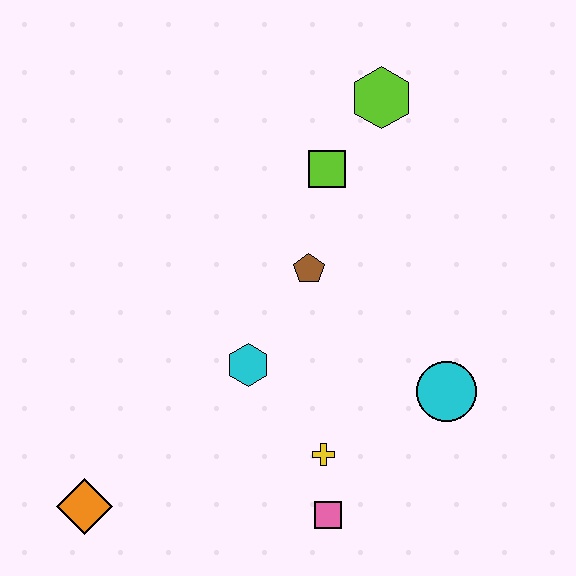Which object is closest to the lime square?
The lime hexagon is closest to the lime square.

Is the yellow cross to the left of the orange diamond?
No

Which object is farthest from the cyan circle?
The orange diamond is farthest from the cyan circle.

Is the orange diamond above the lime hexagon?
No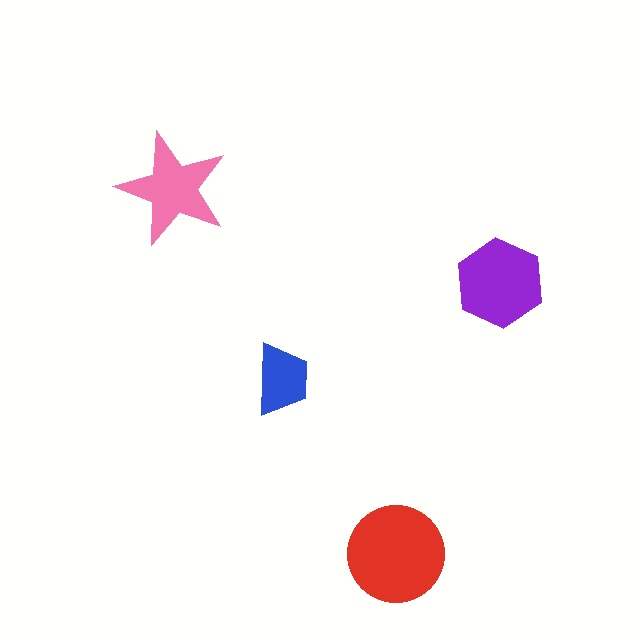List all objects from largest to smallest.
The red circle, the purple hexagon, the pink star, the blue trapezoid.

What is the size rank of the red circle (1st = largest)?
1st.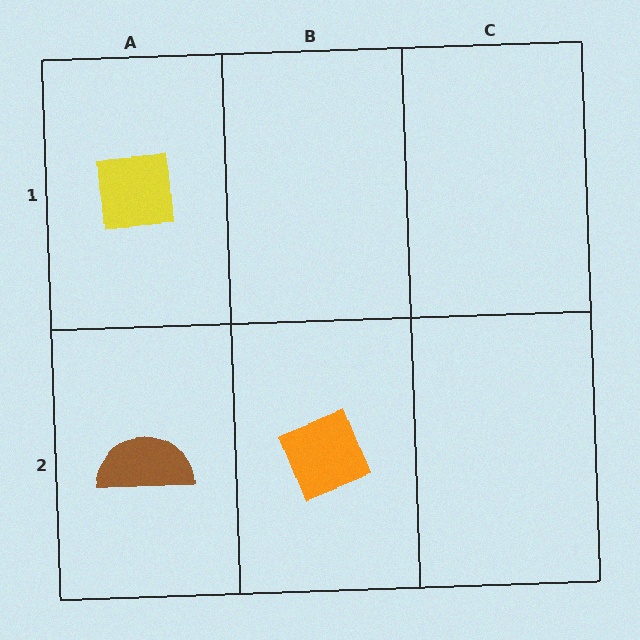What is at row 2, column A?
A brown semicircle.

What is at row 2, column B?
An orange diamond.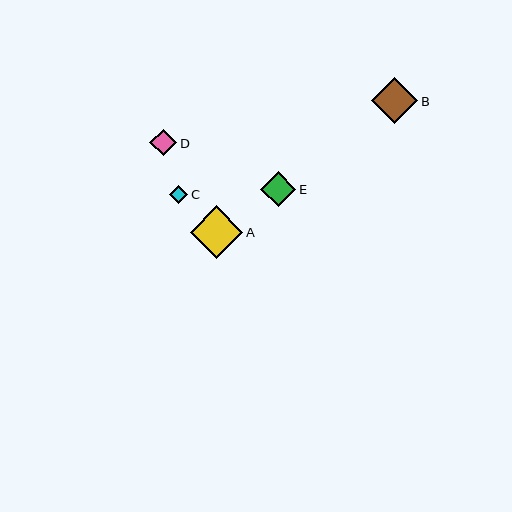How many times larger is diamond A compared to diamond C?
Diamond A is approximately 2.9 times the size of diamond C.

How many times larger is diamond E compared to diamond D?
Diamond E is approximately 1.3 times the size of diamond D.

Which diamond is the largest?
Diamond A is the largest with a size of approximately 53 pixels.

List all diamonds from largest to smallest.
From largest to smallest: A, B, E, D, C.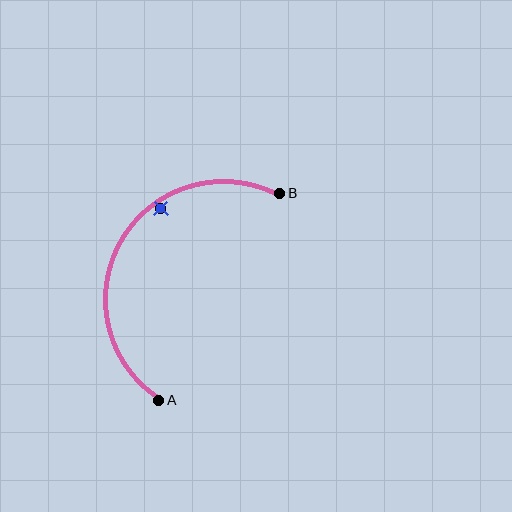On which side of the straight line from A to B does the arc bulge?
The arc bulges to the left of the straight line connecting A and B.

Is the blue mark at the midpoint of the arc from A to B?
No — the blue mark does not lie on the arc at all. It sits slightly inside the curve.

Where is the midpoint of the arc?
The arc midpoint is the point on the curve farthest from the straight line joining A and B. It sits to the left of that line.